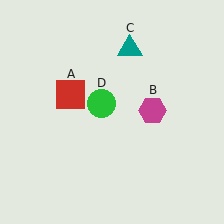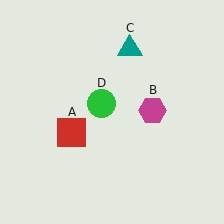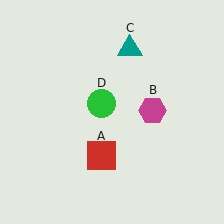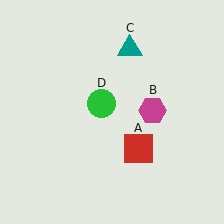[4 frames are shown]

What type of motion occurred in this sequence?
The red square (object A) rotated counterclockwise around the center of the scene.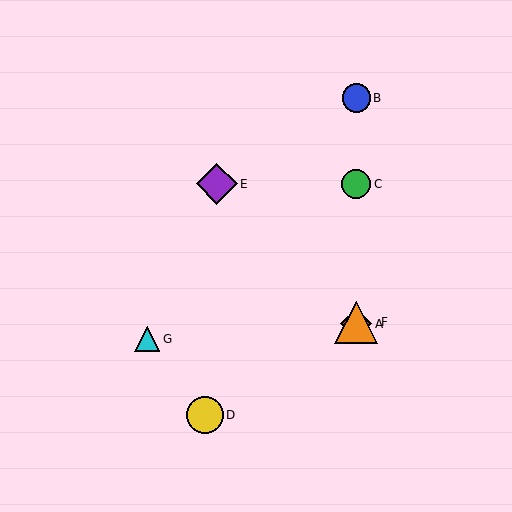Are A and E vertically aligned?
No, A is at x≈356 and E is at x≈217.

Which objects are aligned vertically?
Objects A, B, C, F are aligned vertically.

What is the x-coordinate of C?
Object C is at x≈356.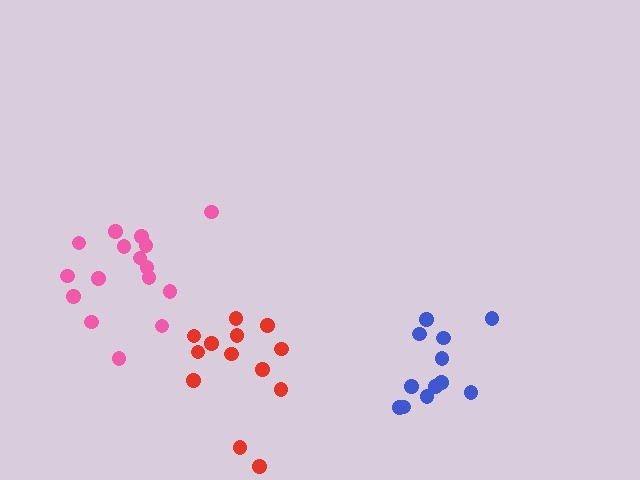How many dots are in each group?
Group 1: 16 dots, Group 2: 13 dots, Group 3: 12 dots (41 total).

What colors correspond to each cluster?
The clusters are colored: pink, red, blue.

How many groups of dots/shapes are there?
There are 3 groups.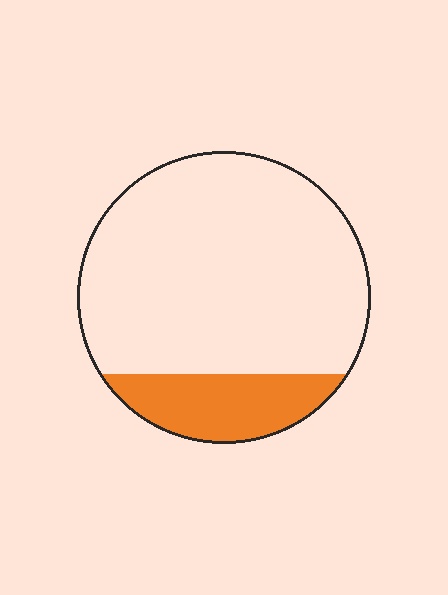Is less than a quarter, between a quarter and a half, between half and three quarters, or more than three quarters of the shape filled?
Less than a quarter.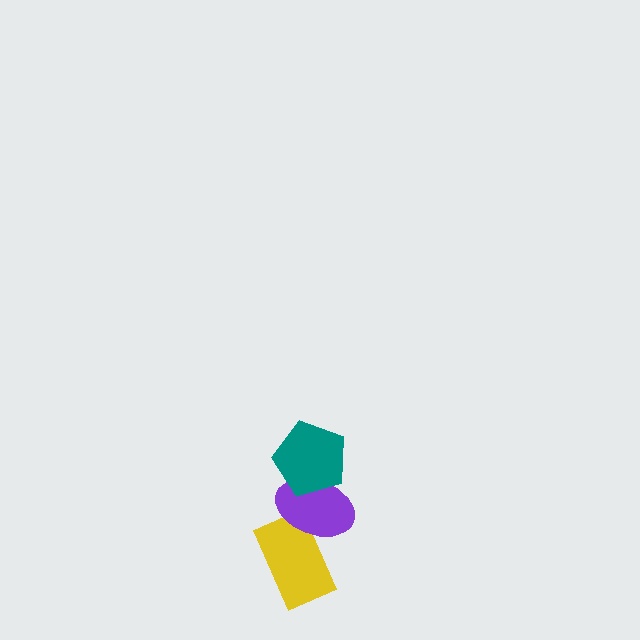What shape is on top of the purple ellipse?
The teal pentagon is on top of the purple ellipse.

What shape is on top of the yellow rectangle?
The purple ellipse is on top of the yellow rectangle.